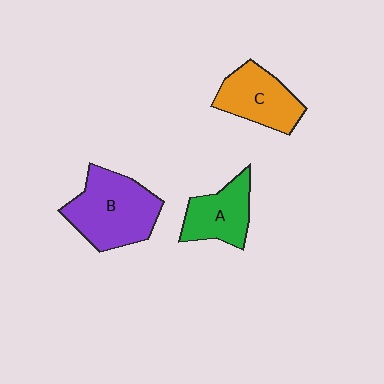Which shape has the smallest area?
Shape A (green).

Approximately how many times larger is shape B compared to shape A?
Approximately 1.6 times.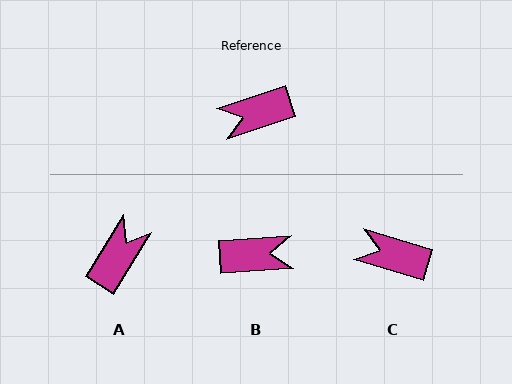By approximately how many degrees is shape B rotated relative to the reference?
Approximately 165 degrees counter-clockwise.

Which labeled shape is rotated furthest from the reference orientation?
B, about 165 degrees away.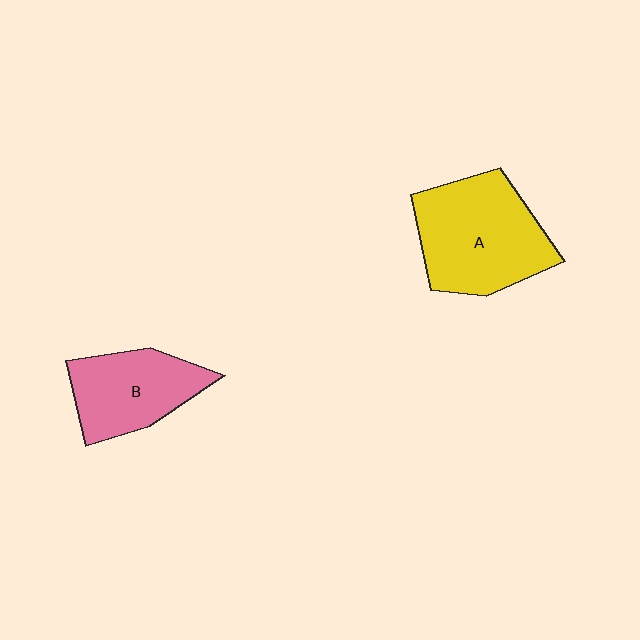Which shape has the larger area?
Shape A (yellow).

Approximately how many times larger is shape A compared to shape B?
Approximately 1.4 times.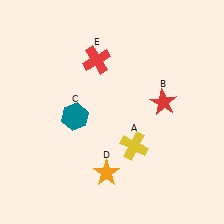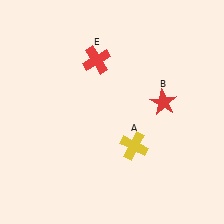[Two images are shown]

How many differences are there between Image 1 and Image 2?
There are 2 differences between the two images.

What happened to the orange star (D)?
The orange star (D) was removed in Image 2. It was in the bottom-left area of Image 1.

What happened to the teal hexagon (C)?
The teal hexagon (C) was removed in Image 2. It was in the bottom-left area of Image 1.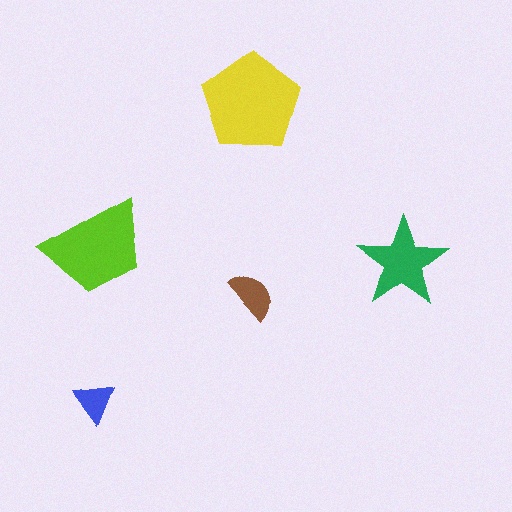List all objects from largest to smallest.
The yellow pentagon, the lime trapezoid, the green star, the brown semicircle, the blue triangle.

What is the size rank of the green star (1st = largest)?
3rd.